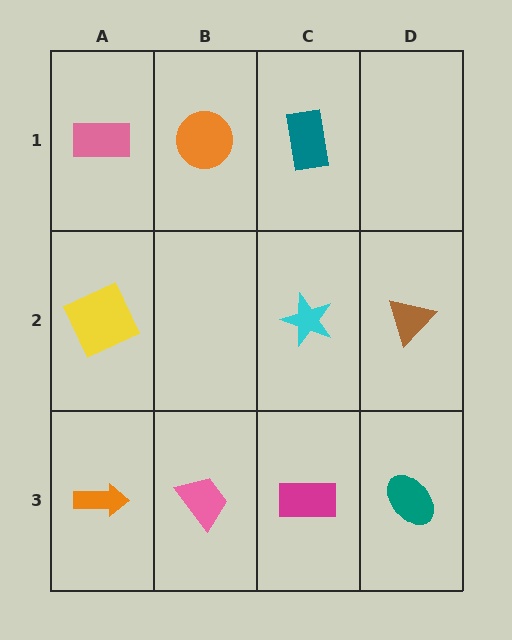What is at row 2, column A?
A yellow square.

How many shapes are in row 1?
3 shapes.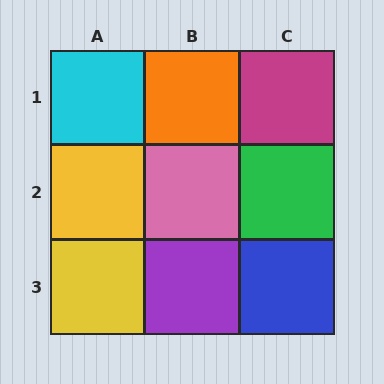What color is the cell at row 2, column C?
Green.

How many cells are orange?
1 cell is orange.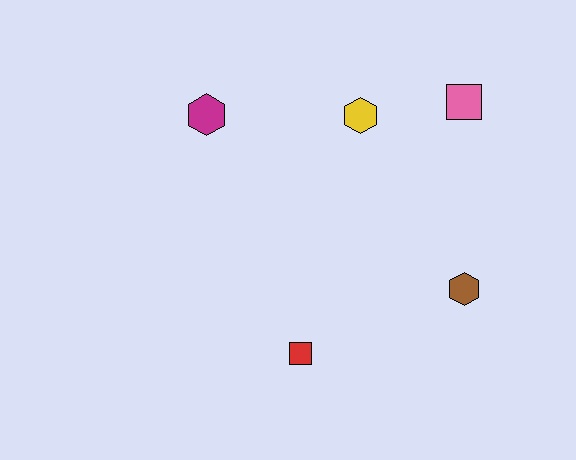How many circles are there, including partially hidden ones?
There are no circles.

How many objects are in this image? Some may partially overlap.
There are 5 objects.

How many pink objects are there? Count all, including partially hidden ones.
There is 1 pink object.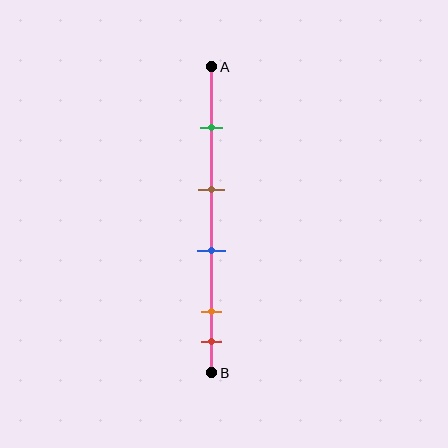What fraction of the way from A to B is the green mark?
The green mark is approximately 20% (0.2) of the way from A to B.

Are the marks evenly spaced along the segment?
No, the marks are not evenly spaced.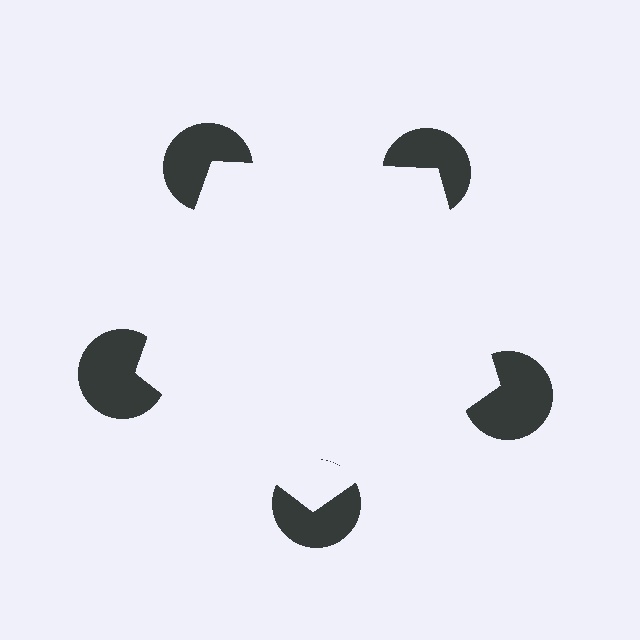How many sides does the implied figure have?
5 sides.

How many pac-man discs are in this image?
There are 5 — one at each vertex of the illusory pentagon.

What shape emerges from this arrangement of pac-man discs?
An illusory pentagon — its edges are inferred from the aligned wedge cuts in the pac-man discs, not physically drawn.